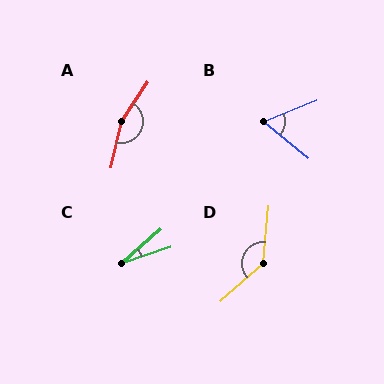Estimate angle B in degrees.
Approximately 61 degrees.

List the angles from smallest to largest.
C (24°), B (61°), D (137°), A (160°).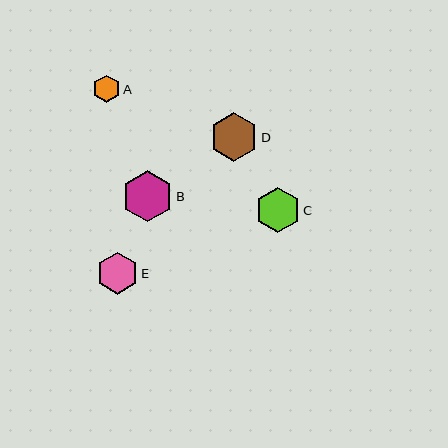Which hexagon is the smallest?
Hexagon A is the smallest with a size of approximately 28 pixels.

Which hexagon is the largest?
Hexagon B is the largest with a size of approximately 51 pixels.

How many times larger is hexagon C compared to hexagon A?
Hexagon C is approximately 1.6 times the size of hexagon A.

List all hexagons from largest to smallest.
From largest to smallest: B, D, C, E, A.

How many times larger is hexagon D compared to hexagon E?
Hexagon D is approximately 1.2 times the size of hexagon E.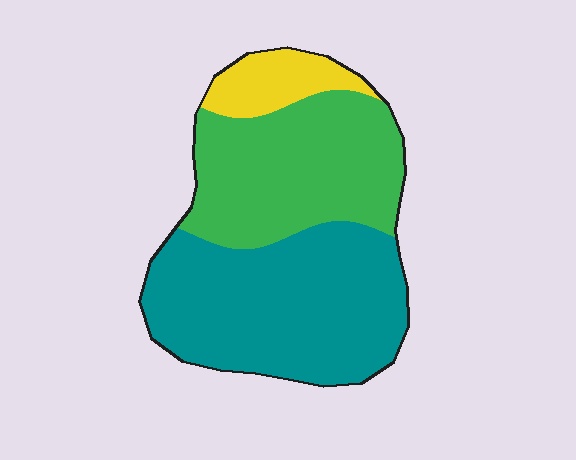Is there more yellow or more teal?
Teal.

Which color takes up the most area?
Teal, at roughly 50%.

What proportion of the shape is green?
Green covers roughly 40% of the shape.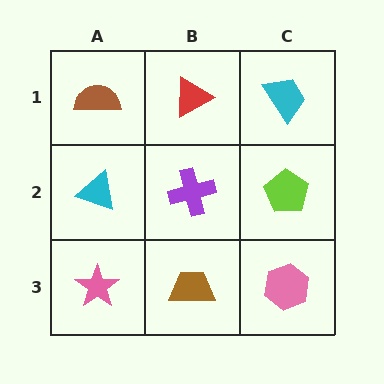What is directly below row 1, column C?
A lime pentagon.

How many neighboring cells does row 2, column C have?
3.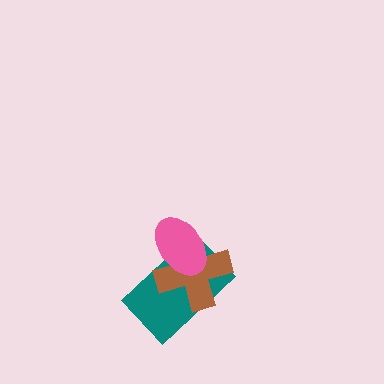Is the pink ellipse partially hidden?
No, no other shape covers it.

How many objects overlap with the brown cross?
2 objects overlap with the brown cross.